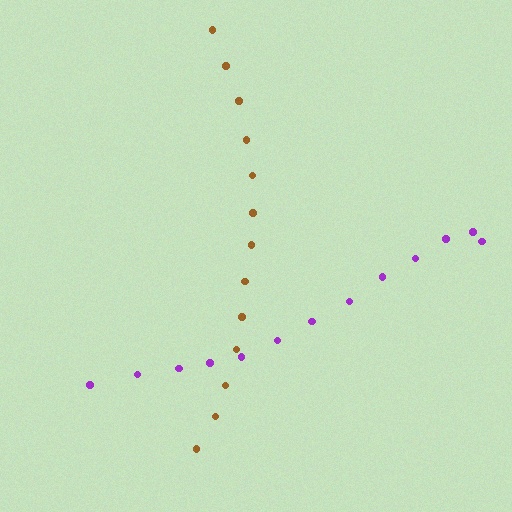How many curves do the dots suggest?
There are 2 distinct paths.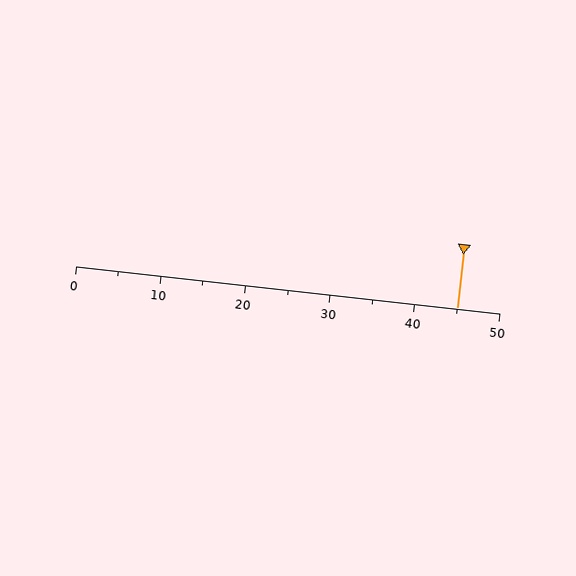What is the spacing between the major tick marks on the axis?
The major ticks are spaced 10 apart.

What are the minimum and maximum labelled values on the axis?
The axis runs from 0 to 50.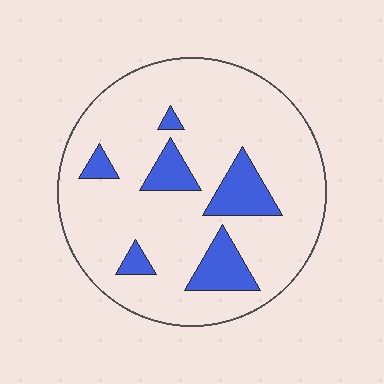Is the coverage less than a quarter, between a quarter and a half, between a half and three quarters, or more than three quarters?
Less than a quarter.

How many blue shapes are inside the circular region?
6.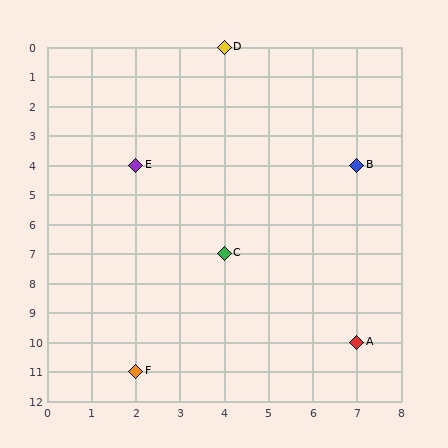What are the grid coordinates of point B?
Point B is at grid coordinates (7, 4).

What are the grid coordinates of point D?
Point D is at grid coordinates (4, 0).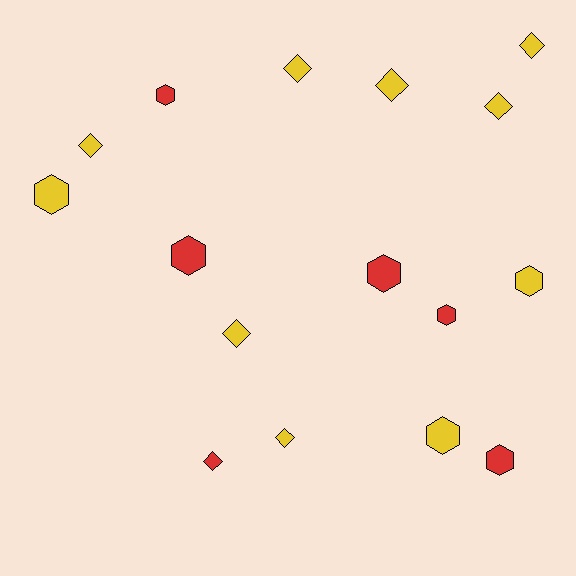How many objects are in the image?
There are 16 objects.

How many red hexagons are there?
There are 5 red hexagons.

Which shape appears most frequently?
Diamond, with 8 objects.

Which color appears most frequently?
Yellow, with 10 objects.